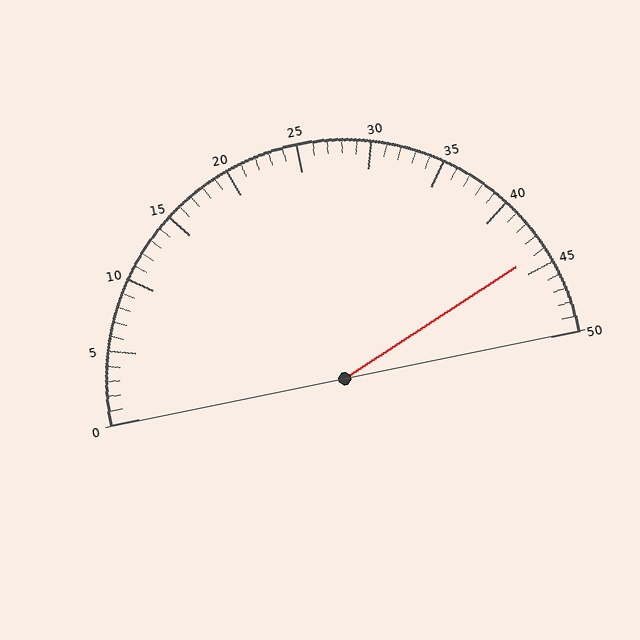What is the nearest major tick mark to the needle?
The nearest major tick mark is 45.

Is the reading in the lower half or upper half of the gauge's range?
The reading is in the upper half of the range (0 to 50).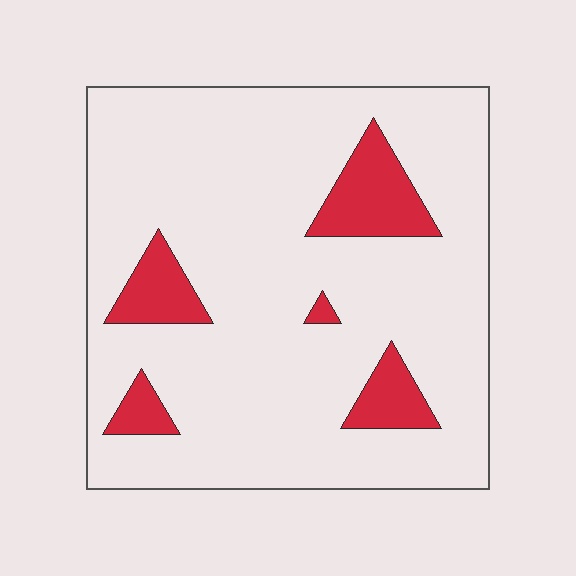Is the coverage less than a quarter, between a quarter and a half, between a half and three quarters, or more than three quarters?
Less than a quarter.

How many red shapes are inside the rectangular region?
5.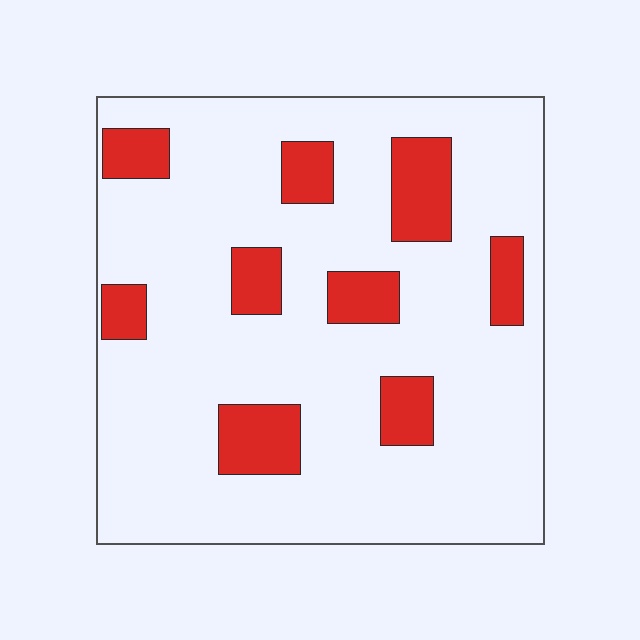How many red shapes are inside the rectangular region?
9.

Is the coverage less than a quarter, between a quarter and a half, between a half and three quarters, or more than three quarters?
Less than a quarter.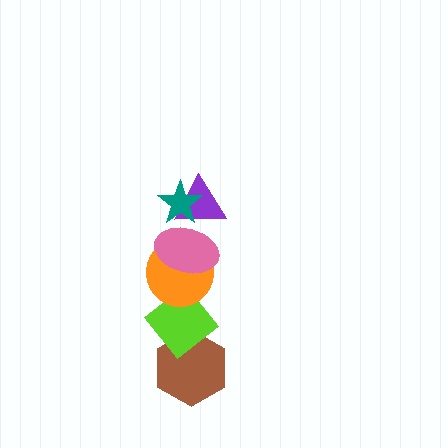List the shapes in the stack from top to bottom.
From top to bottom: the teal star, the purple triangle, the pink ellipse, the orange circle, the lime diamond, the brown hexagon.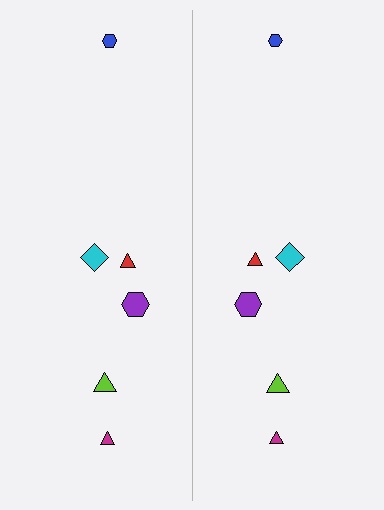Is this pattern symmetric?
Yes, this pattern has bilateral (reflection) symmetry.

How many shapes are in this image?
There are 12 shapes in this image.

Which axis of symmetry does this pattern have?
The pattern has a vertical axis of symmetry running through the center of the image.